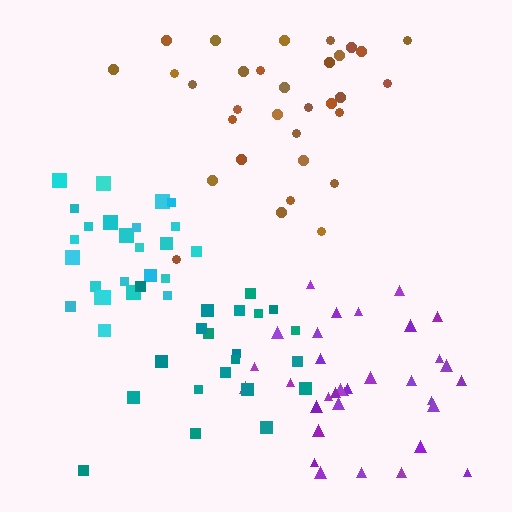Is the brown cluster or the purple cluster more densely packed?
Purple.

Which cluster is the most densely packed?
Cyan.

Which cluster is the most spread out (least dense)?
Teal.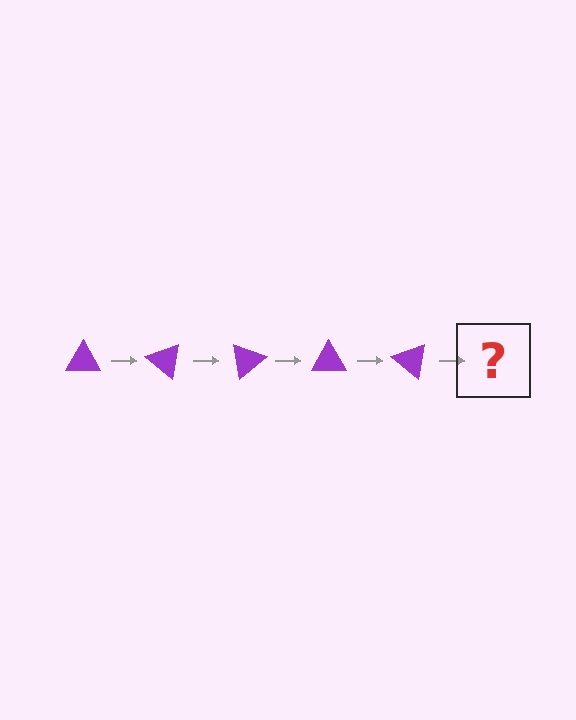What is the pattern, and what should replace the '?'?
The pattern is that the triangle rotates 40 degrees each step. The '?' should be a purple triangle rotated 200 degrees.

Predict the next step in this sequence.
The next step is a purple triangle rotated 200 degrees.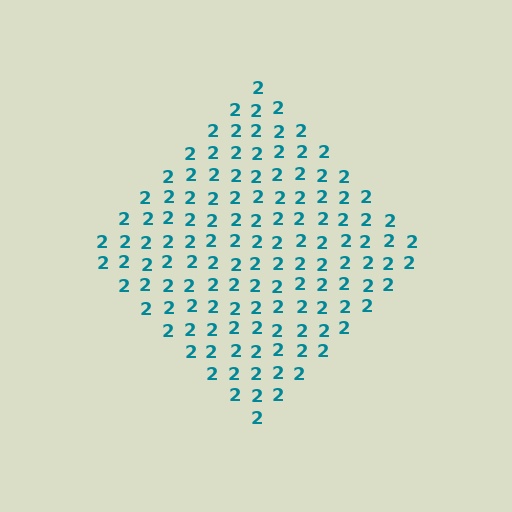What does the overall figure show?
The overall figure shows a diamond.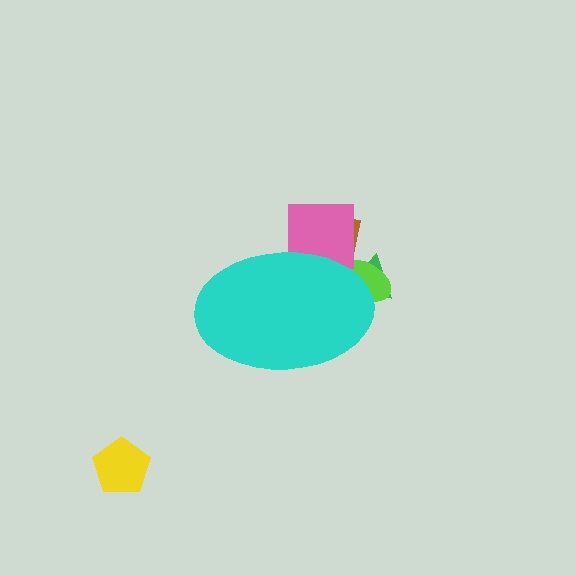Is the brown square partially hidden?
Yes, the brown square is partially hidden behind the cyan ellipse.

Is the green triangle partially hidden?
Yes, the green triangle is partially hidden behind the cyan ellipse.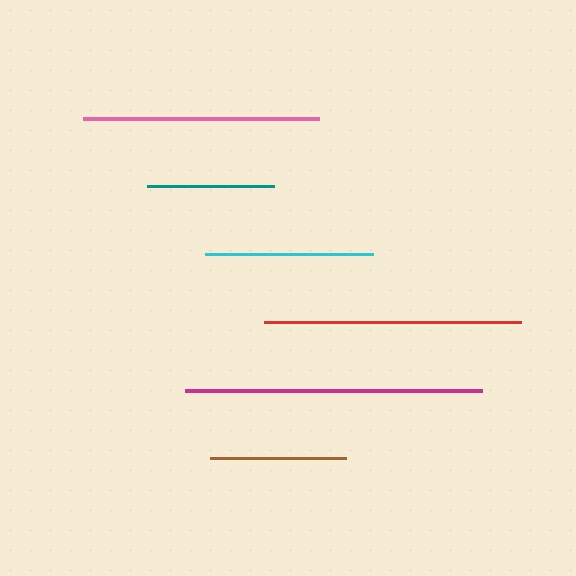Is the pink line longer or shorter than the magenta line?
The magenta line is longer than the pink line.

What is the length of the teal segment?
The teal segment is approximately 127 pixels long.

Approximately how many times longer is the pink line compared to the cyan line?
The pink line is approximately 1.4 times the length of the cyan line.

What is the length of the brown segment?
The brown segment is approximately 136 pixels long.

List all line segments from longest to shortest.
From longest to shortest: magenta, red, pink, cyan, brown, teal.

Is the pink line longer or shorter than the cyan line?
The pink line is longer than the cyan line.